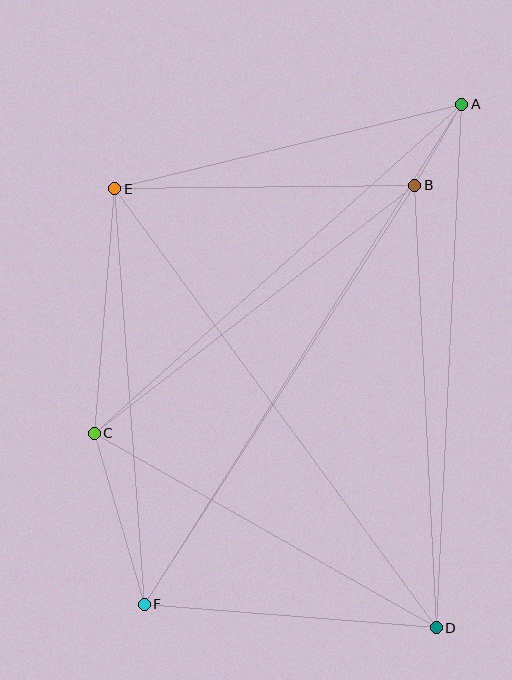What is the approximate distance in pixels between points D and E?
The distance between D and E is approximately 544 pixels.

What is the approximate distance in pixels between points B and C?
The distance between B and C is approximately 405 pixels.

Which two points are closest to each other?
Points A and B are closest to each other.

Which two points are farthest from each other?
Points A and F are farthest from each other.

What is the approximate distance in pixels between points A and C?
The distance between A and C is approximately 493 pixels.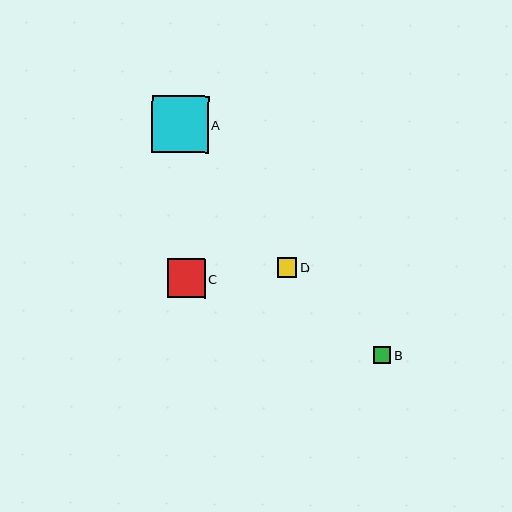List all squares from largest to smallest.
From largest to smallest: A, C, D, B.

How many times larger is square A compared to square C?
Square A is approximately 1.5 times the size of square C.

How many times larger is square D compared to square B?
Square D is approximately 1.1 times the size of square B.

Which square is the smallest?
Square B is the smallest with a size of approximately 17 pixels.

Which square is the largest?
Square A is the largest with a size of approximately 57 pixels.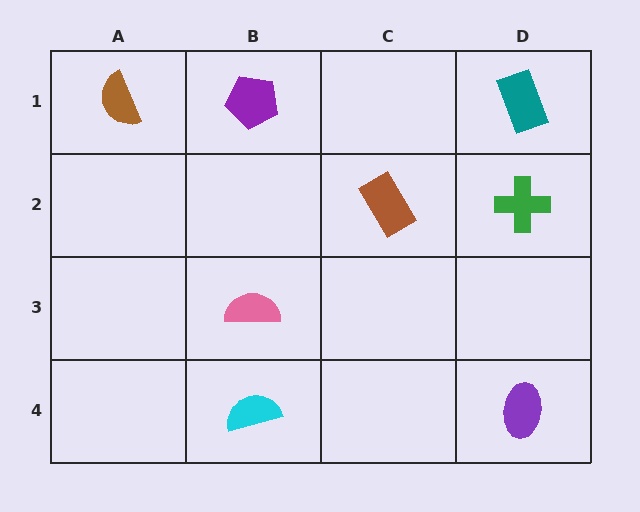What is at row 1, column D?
A teal rectangle.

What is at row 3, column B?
A pink semicircle.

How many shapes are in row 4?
2 shapes.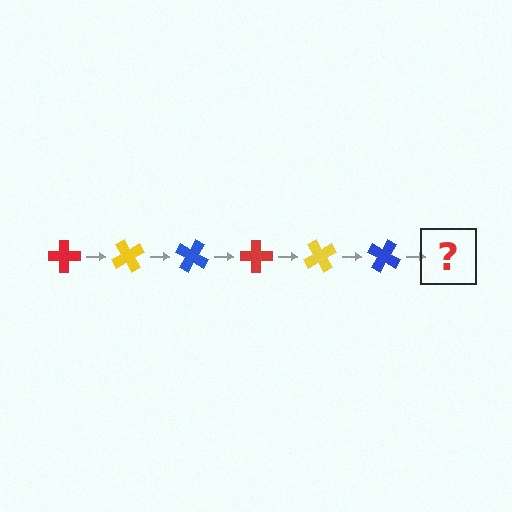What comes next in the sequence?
The next element should be a red cross, rotated 360 degrees from the start.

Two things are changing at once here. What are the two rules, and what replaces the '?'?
The two rules are that it rotates 60 degrees each step and the color cycles through red, yellow, and blue. The '?' should be a red cross, rotated 360 degrees from the start.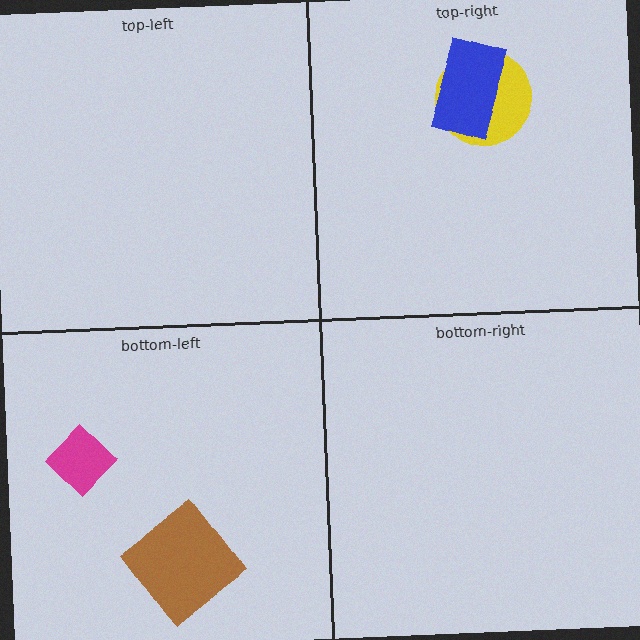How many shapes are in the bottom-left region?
2.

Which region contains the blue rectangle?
The top-right region.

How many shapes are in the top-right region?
2.